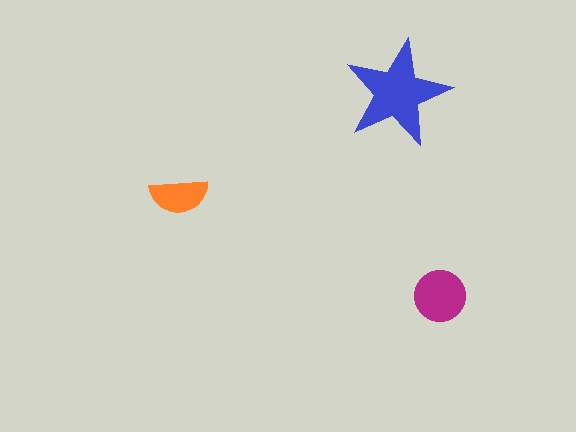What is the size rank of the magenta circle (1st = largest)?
2nd.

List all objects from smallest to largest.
The orange semicircle, the magenta circle, the blue star.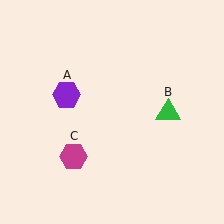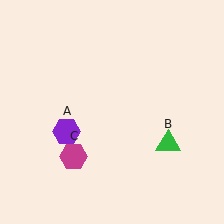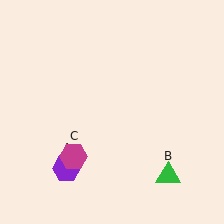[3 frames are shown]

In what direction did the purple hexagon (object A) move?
The purple hexagon (object A) moved down.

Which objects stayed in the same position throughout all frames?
Magenta hexagon (object C) remained stationary.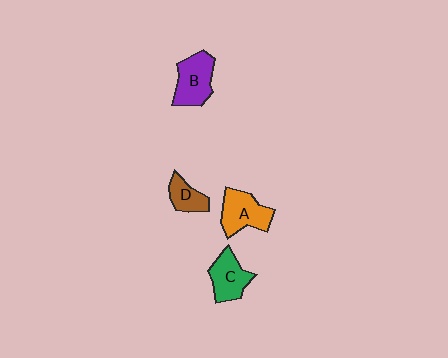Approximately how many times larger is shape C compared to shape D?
Approximately 1.5 times.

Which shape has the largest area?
Shape B (purple).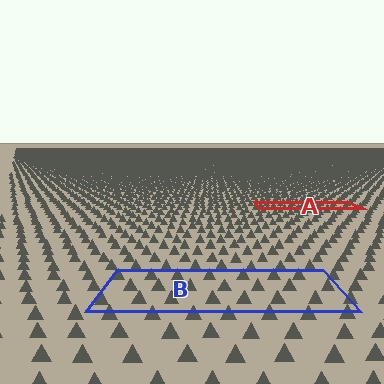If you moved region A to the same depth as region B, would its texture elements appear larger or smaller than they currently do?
They would appear larger. At a closer depth, the same texture elements are projected at a bigger on-screen size.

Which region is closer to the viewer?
Region B is closer. The texture elements there are larger and more spread out.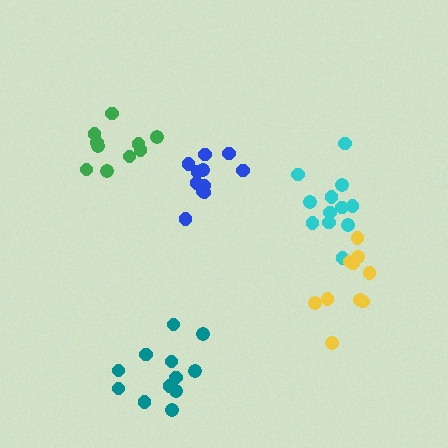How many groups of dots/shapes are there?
There are 5 groups.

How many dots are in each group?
Group 1: 11 dots, Group 2: 12 dots, Group 3: 10 dots, Group 4: 12 dots, Group 5: 10 dots (55 total).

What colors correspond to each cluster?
The clusters are colored: blue, cyan, green, teal, yellow.